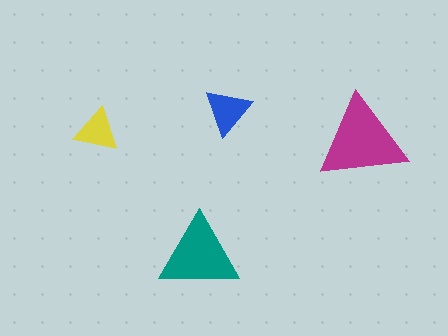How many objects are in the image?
There are 4 objects in the image.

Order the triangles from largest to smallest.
the magenta one, the teal one, the blue one, the yellow one.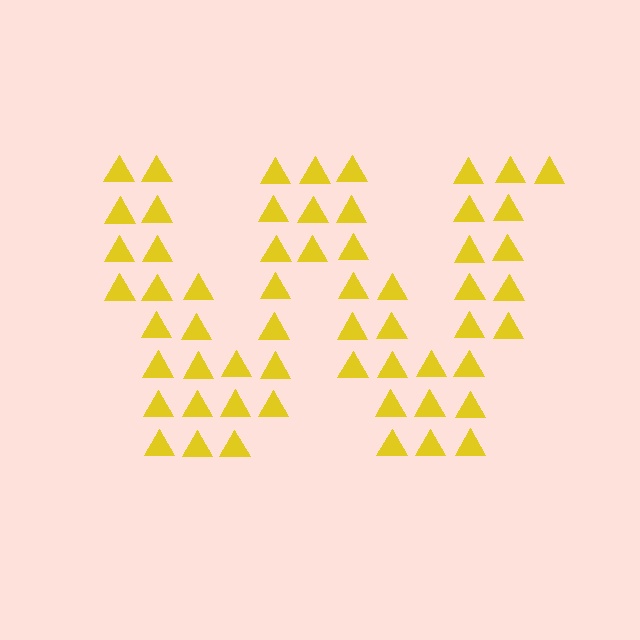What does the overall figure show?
The overall figure shows the letter W.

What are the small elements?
The small elements are triangles.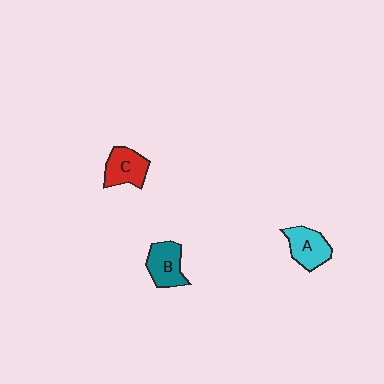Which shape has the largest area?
Shape A (cyan).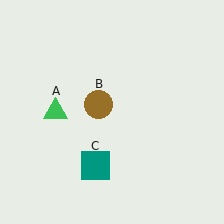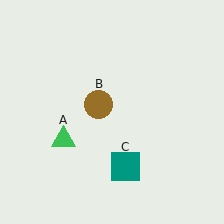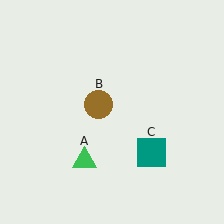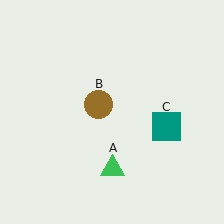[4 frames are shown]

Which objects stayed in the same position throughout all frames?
Brown circle (object B) remained stationary.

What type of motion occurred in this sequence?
The green triangle (object A), teal square (object C) rotated counterclockwise around the center of the scene.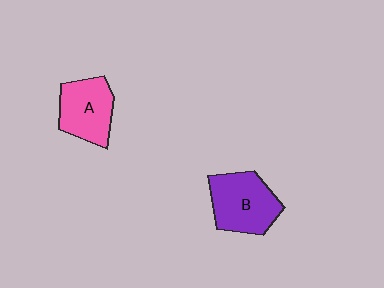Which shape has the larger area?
Shape B (purple).